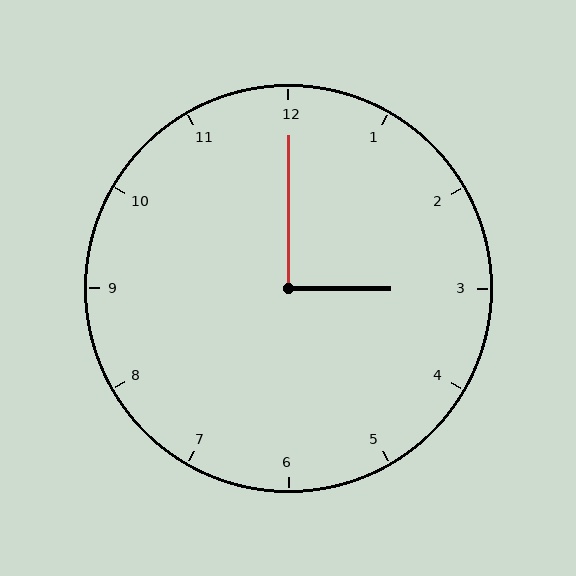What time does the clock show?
3:00.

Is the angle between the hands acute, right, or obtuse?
It is right.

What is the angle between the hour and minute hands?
Approximately 90 degrees.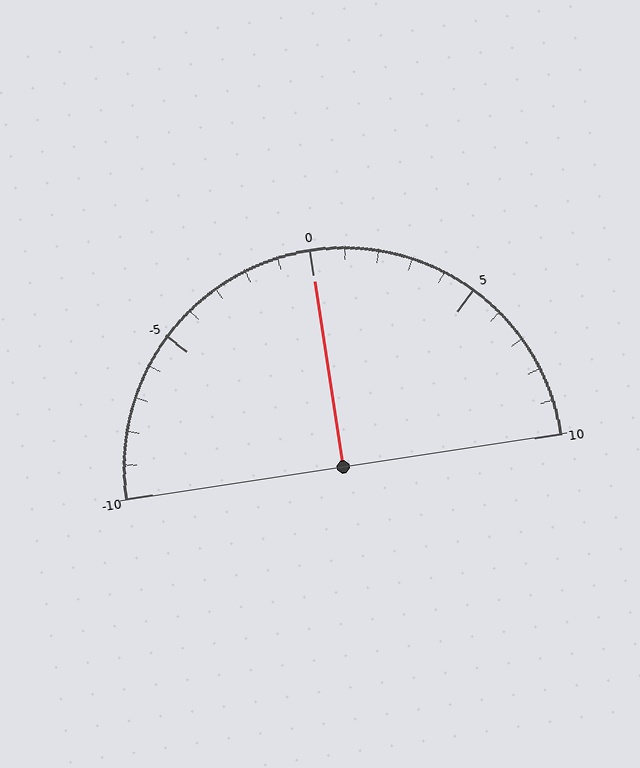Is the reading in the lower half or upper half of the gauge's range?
The reading is in the upper half of the range (-10 to 10).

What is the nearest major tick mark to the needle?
The nearest major tick mark is 0.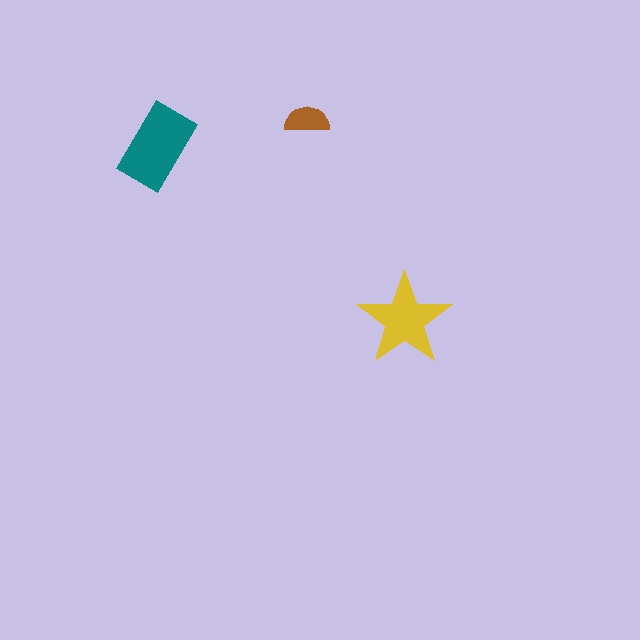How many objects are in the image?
There are 3 objects in the image.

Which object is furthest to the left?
The teal rectangle is leftmost.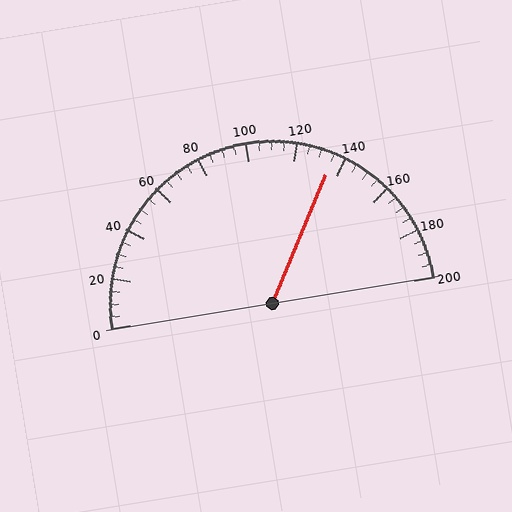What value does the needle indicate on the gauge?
The needle indicates approximately 135.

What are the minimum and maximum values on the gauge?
The gauge ranges from 0 to 200.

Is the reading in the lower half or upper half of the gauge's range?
The reading is in the upper half of the range (0 to 200).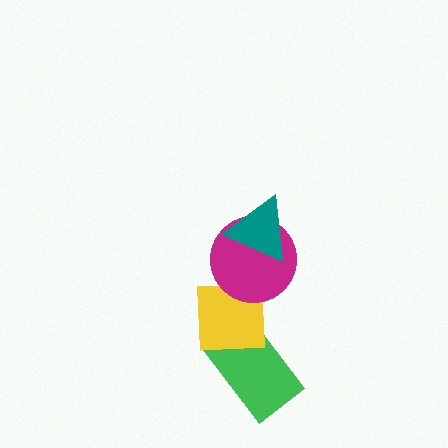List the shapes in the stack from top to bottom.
From top to bottom: the teal triangle, the magenta circle, the yellow square, the green rectangle.